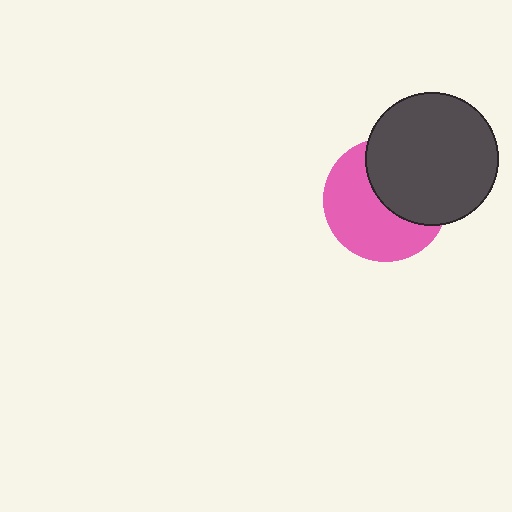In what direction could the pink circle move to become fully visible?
The pink circle could move toward the lower-left. That would shift it out from behind the dark gray circle entirely.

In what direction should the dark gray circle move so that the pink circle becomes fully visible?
The dark gray circle should move toward the upper-right. That is the shortest direction to clear the overlap and leave the pink circle fully visible.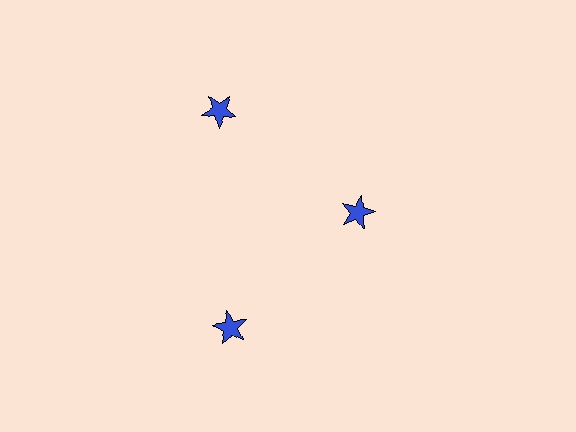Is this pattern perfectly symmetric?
No. The 3 blue stars are arranged in a ring, but one element near the 3 o'clock position is pulled inward toward the center, breaking the 3-fold rotational symmetry.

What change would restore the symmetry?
The symmetry would be restored by moving it outward, back onto the ring so that all 3 stars sit at equal angles and equal distance from the center.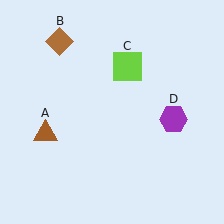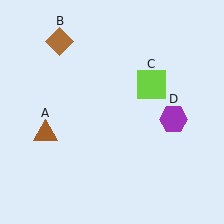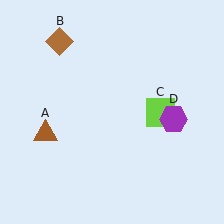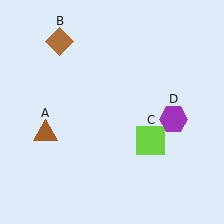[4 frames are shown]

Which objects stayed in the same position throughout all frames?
Brown triangle (object A) and brown diamond (object B) and purple hexagon (object D) remained stationary.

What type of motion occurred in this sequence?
The lime square (object C) rotated clockwise around the center of the scene.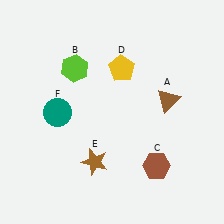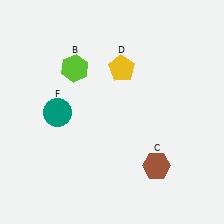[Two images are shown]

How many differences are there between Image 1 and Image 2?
There are 2 differences between the two images.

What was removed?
The brown star (E), the brown triangle (A) were removed in Image 2.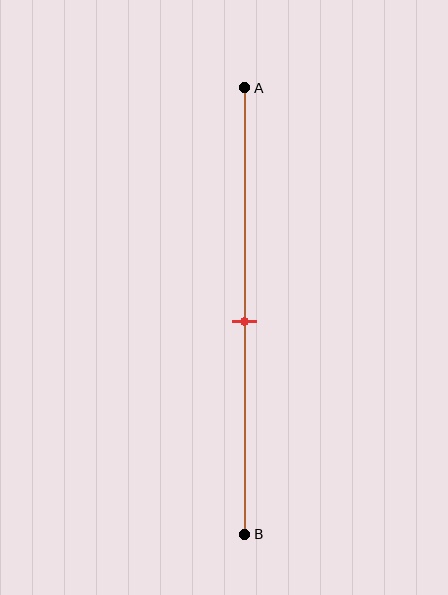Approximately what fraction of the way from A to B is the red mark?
The red mark is approximately 50% of the way from A to B.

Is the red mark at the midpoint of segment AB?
Yes, the mark is approximately at the midpoint.